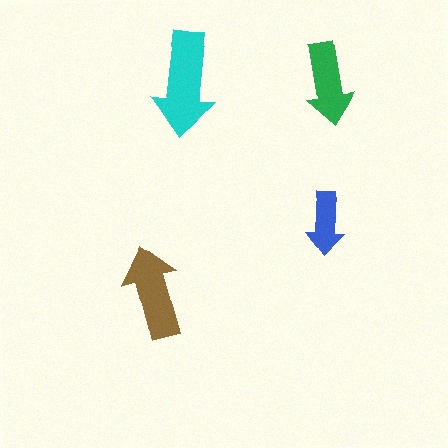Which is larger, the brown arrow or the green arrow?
The brown one.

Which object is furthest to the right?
The green arrow is rightmost.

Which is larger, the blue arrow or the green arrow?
The green one.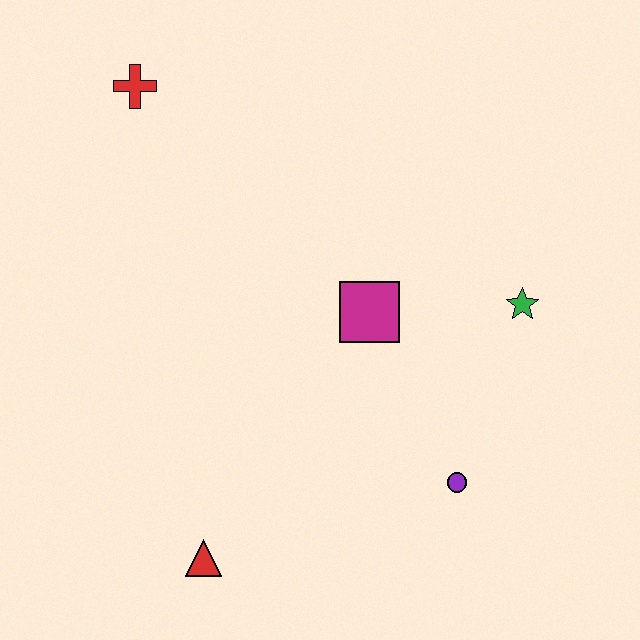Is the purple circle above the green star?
No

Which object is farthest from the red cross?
The purple circle is farthest from the red cross.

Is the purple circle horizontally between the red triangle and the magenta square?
No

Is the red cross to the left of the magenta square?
Yes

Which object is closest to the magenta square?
The green star is closest to the magenta square.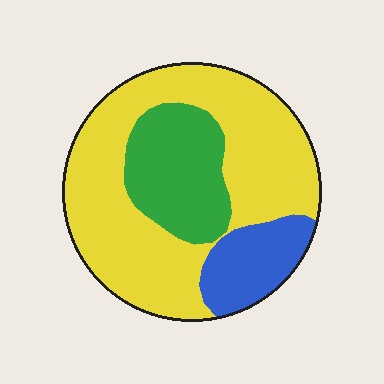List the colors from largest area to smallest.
From largest to smallest: yellow, green, blue.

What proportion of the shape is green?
Green covers 22% of the shape.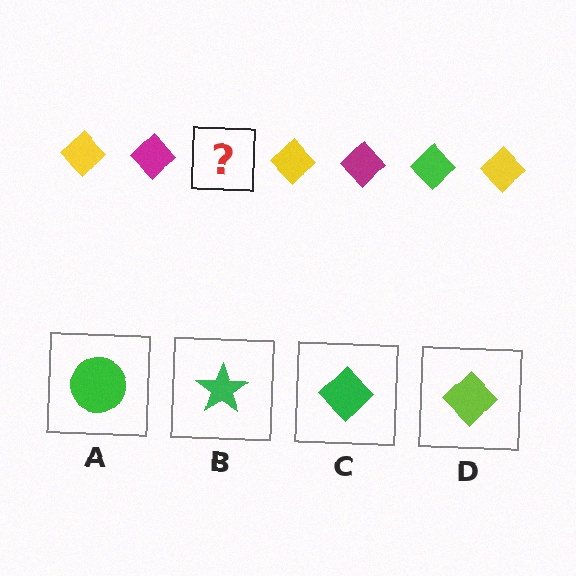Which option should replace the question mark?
Option C.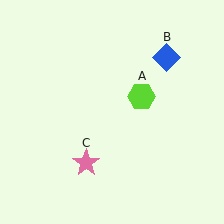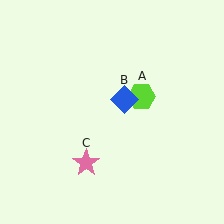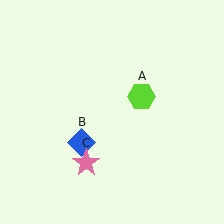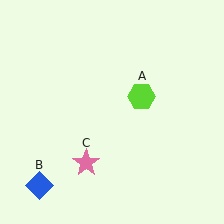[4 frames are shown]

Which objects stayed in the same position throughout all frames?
Lime hexagon (object A) and pink star (object C) remained stationary.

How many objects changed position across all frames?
1 object changed position: blue diamond (object B).